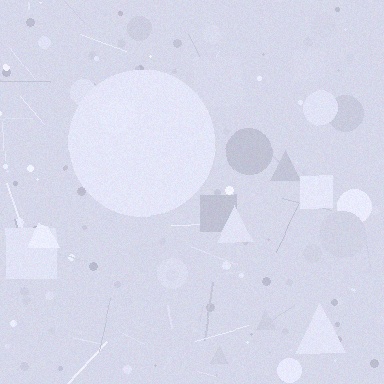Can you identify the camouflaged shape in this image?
The camouflaged shape is a circle.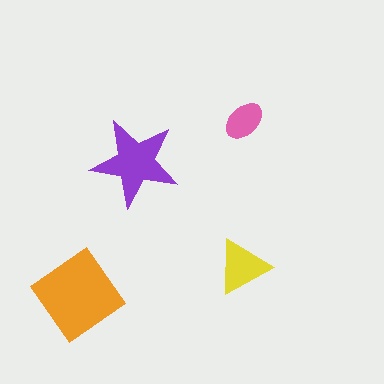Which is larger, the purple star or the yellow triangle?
The purple star.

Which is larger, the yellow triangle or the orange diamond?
The orange diamond.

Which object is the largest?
The orange diamond.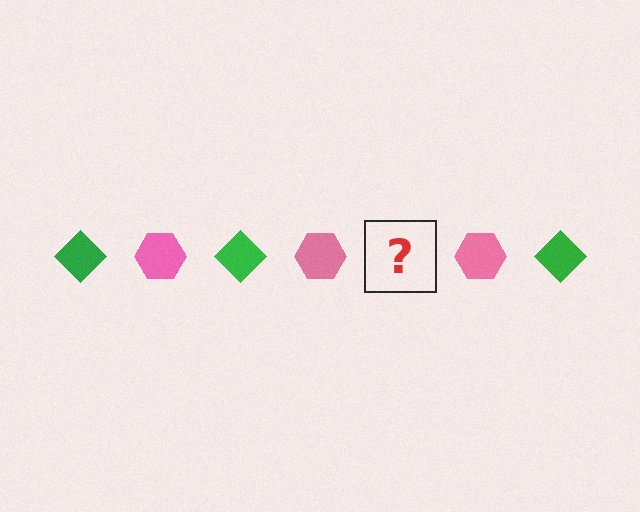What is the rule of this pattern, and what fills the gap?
The rule is that the pattern alternates between green diamond and pink hexagon. The gap should be filled with a green diamond.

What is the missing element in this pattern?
The missing element is a green diamond.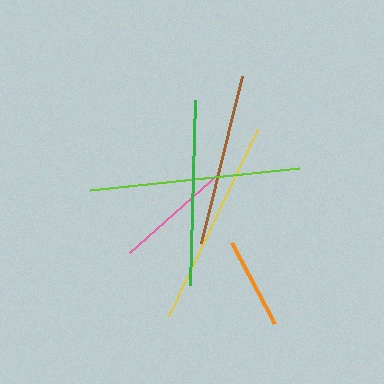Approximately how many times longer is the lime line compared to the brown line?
The lime line is approximately 1.2 times the length of the brown line.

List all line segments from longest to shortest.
From longest to shortest: lime, yellow, green, brown, pink, orange.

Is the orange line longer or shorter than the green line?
The green line is longer than the orange line.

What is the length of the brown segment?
The brown segment is approximately 172 pixels long.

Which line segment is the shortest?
The orange line is the shortest at approximately 92 pixels.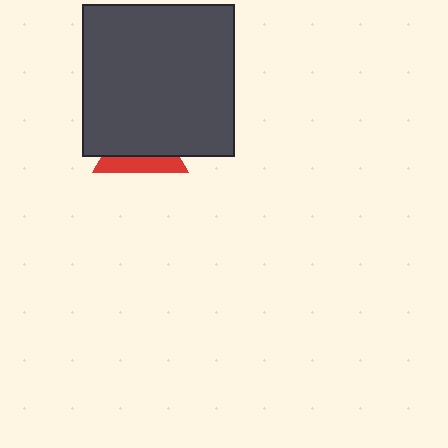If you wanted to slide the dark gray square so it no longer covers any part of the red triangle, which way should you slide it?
Slide it up — that is the most direct way to separate the two shapes.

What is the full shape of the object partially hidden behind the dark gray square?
The partially hidden object is a red triangle.